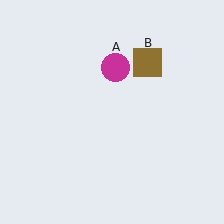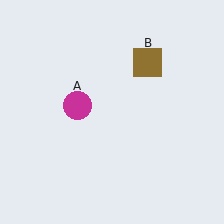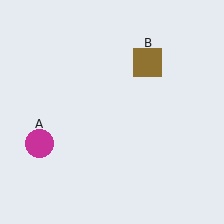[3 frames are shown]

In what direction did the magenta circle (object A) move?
The magenta circle (object A) moved down and to the left.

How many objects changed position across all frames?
1 object changed position: magenta circle (object A).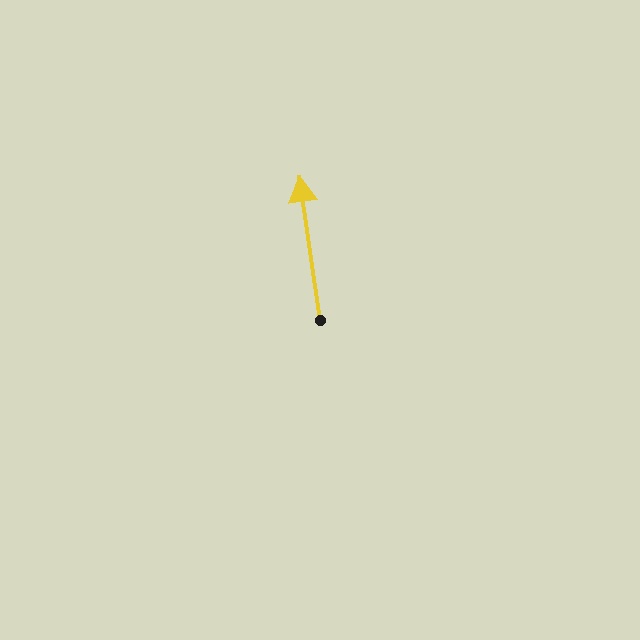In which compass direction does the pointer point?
North.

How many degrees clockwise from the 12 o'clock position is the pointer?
Approximately 352 degrees.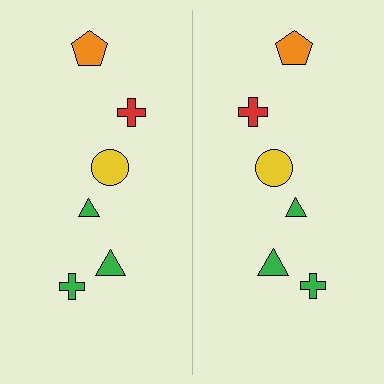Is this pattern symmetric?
Yes, this pattern has bilateral (reflection) symmetry.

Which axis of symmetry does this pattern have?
The pattern has a vertical axis of symmetry running through the center of the image.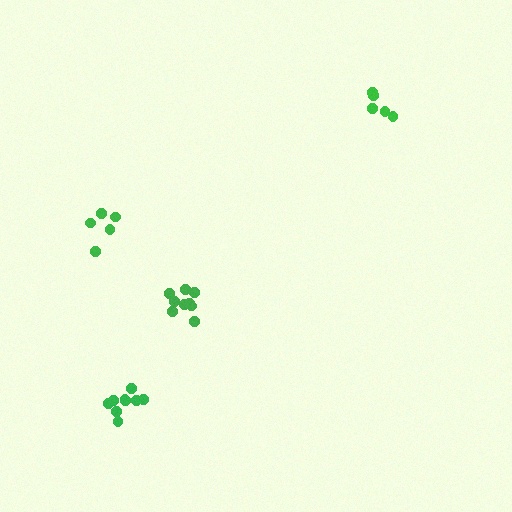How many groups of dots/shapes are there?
There are 4 groups.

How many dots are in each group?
Group 1: 9 dots, Group 2: 9 dots, Group 3: 5 dots, Group 4: 5 dots (28 total).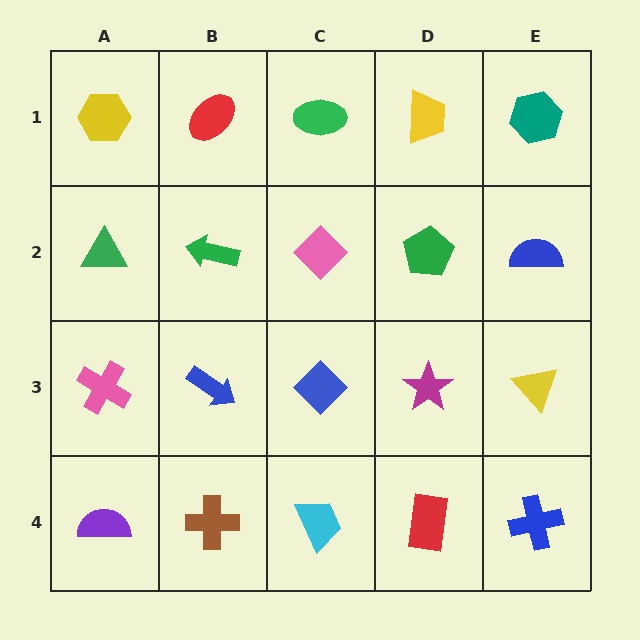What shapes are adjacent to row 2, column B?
A red ellipse (row 1, column B), a blue arrow (row 3, column B), a green triangle (row 2, column A), a pink diamond (row 2, column C).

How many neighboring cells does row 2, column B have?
4.